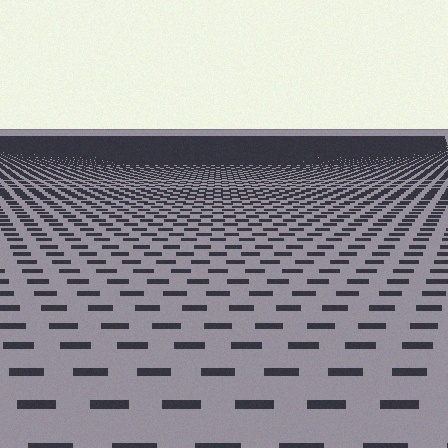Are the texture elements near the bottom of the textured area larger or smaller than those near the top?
Larger. Near the bottom, elements are closer to the viewer and appear at a bigger on-screen size.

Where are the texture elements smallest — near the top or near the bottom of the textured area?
Near the top.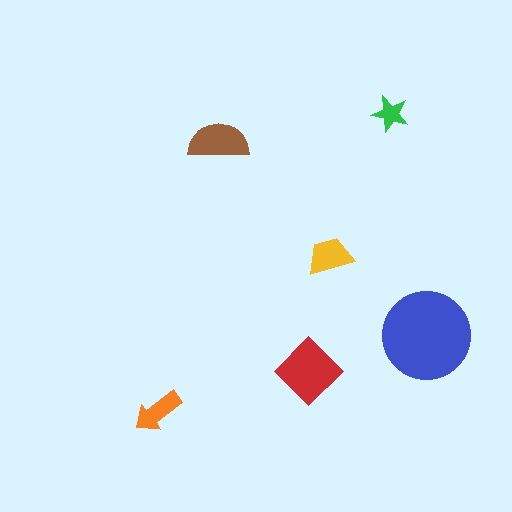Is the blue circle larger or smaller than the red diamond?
Larger.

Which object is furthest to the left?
The orange arrow is leftmost.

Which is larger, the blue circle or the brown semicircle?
The blue circle.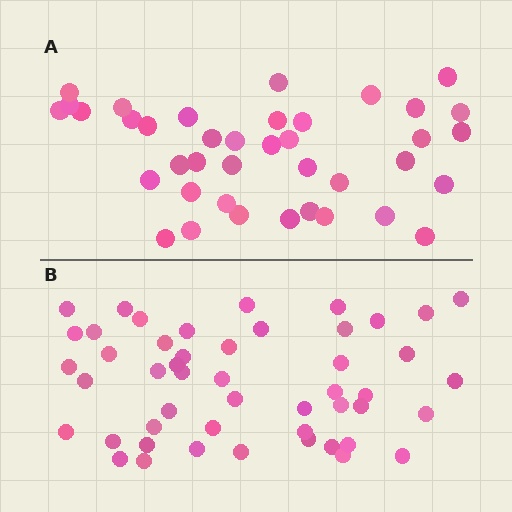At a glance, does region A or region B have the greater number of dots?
Region B (the bottom region) has more dots.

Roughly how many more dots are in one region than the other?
Region B has roughly 10 or so more dots than region A.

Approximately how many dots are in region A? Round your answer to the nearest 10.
About 40 dots. (The exact count is 39, which rounds to 40.)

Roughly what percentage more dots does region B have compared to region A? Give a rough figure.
About 25% more.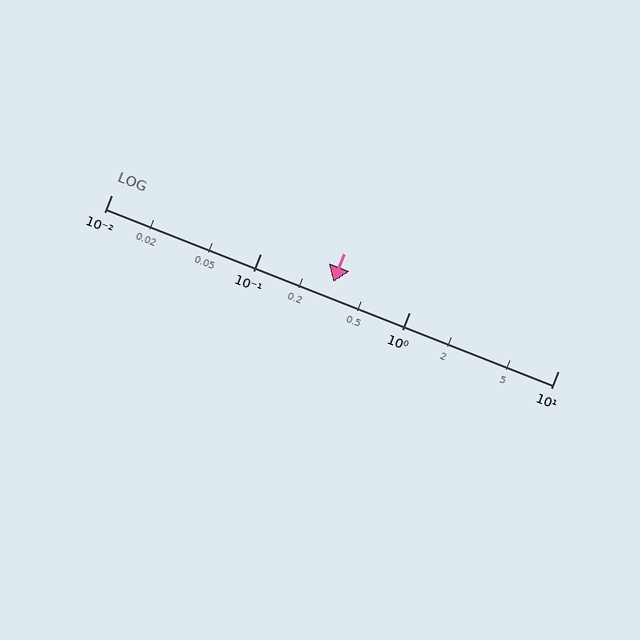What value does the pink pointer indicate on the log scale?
The pointer indicates approximately 0.31.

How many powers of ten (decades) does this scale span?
The scale spans 3 decades, from 0.01 to 10.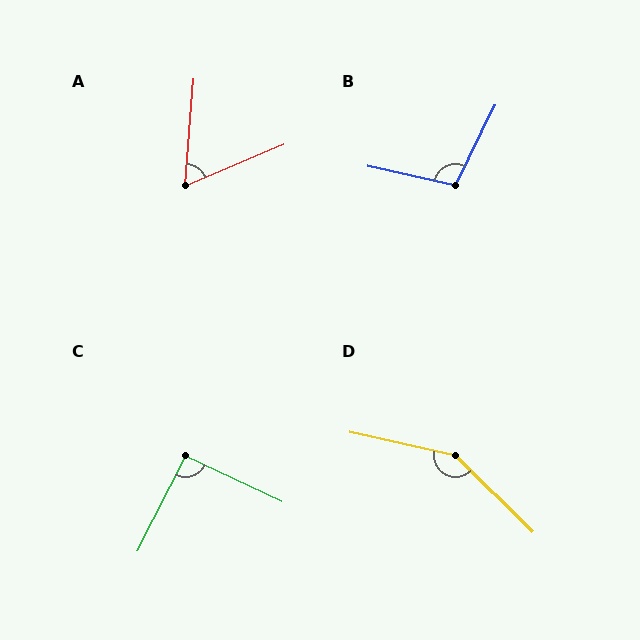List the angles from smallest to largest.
A (63°), C (91°), B (104°), D (148°).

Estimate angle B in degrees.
Approximately 104 degrees.